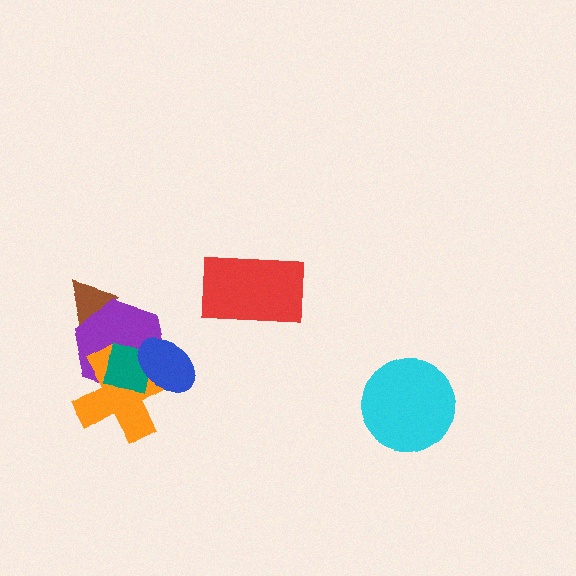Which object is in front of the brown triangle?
The purple hexagon is in front of the brown triangle.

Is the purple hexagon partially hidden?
Yes, it is partially covered by another shape.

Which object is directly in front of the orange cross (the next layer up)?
The teal square is directly in front of the orange cross.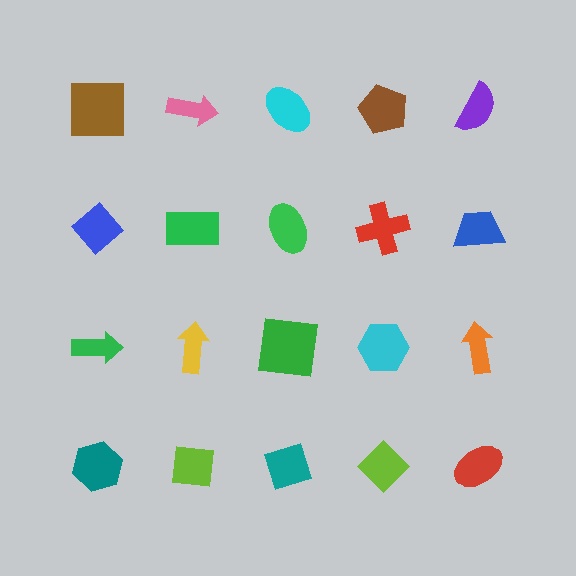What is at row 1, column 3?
A cyan ellipse.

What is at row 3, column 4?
A cyan hexagon.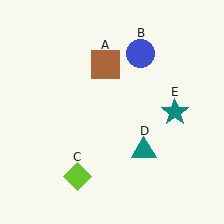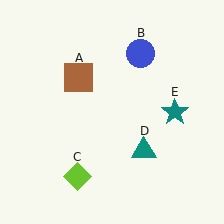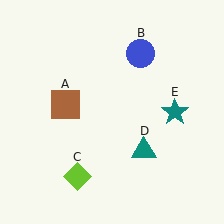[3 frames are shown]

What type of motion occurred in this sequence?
The brown square (object A) rotated counterclockwise around the center of the scene.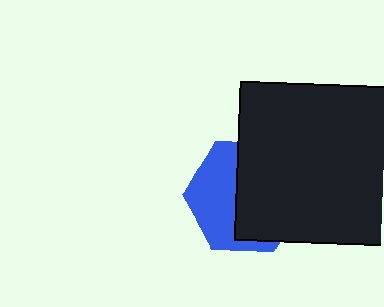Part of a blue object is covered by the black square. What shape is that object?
It is a hexagon.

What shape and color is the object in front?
The object in front is a black square.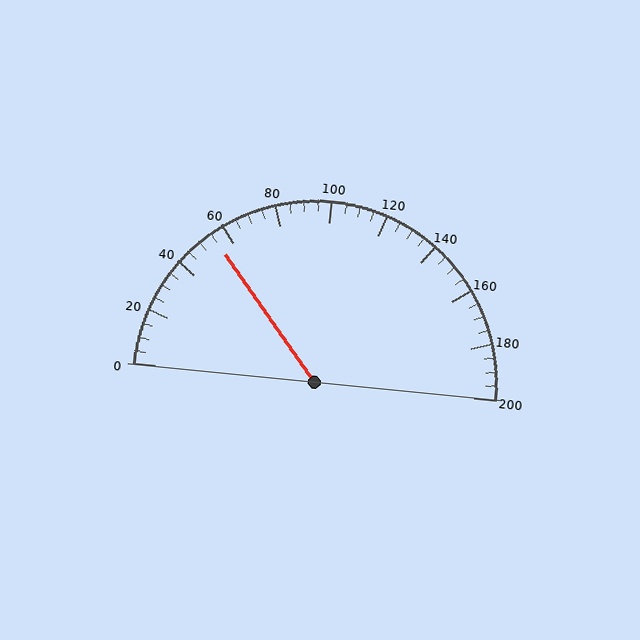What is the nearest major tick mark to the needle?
The nearest major tick mark is 60.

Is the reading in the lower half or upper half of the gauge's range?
The reading is in the lower half of the range (0 to 200).